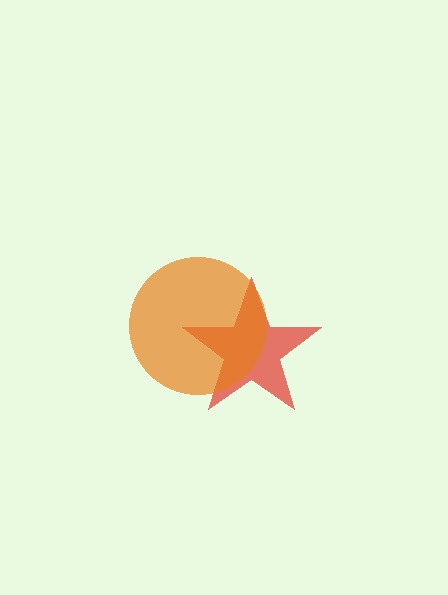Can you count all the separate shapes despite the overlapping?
Yes, there are 2 separate shapes.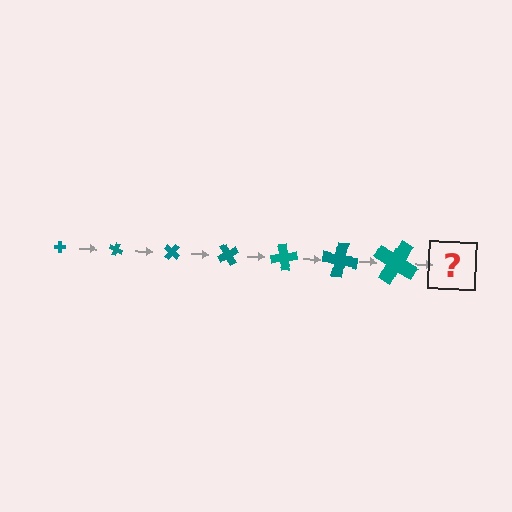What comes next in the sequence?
The next element should be a cross, larger than the previous one and rotated 140 degrees from the start.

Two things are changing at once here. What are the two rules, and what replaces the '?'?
The two rules are that the cross grows larger each step and it rotates 20 degrees each step. The '?' should be a cross, larger than the previous one and rotated 140 degrees from the start.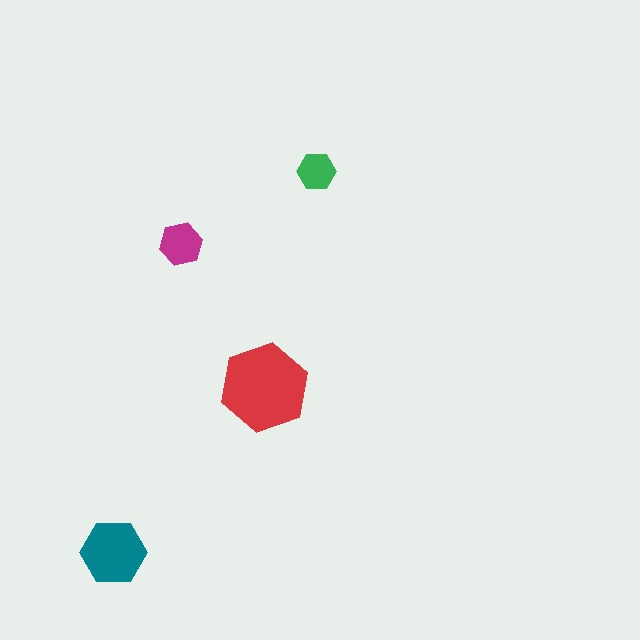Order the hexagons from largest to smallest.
the red one, the teal one, the magenta one, the green one.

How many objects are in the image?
There are 4 objects in the image.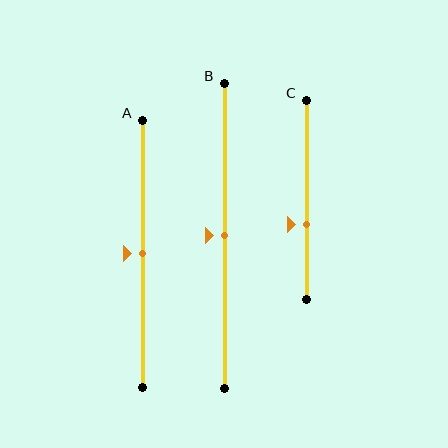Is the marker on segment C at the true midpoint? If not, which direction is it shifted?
No, the marker on segment C is shifted downward by about 12% of the segment length.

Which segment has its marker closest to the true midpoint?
Segment A has its marker closest to the true midpoint.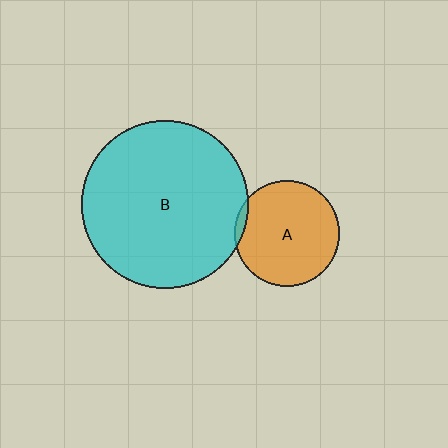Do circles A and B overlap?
Yes.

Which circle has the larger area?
Circle B (cyan).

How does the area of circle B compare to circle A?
Approximately 2.5 times.